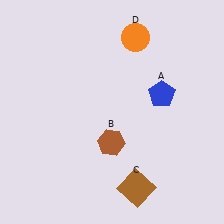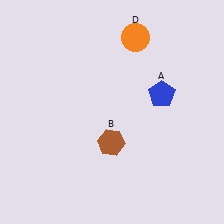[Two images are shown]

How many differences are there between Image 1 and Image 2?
There is 1 difference between the two images.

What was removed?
The brown square (C) was removed in Image 2.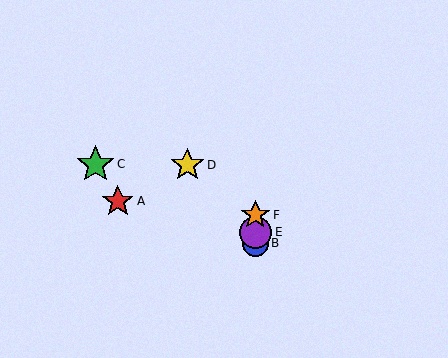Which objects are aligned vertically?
Objects B, E, F are aligned vertically.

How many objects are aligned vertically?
3 objects (B, E, F) are aligned vertically.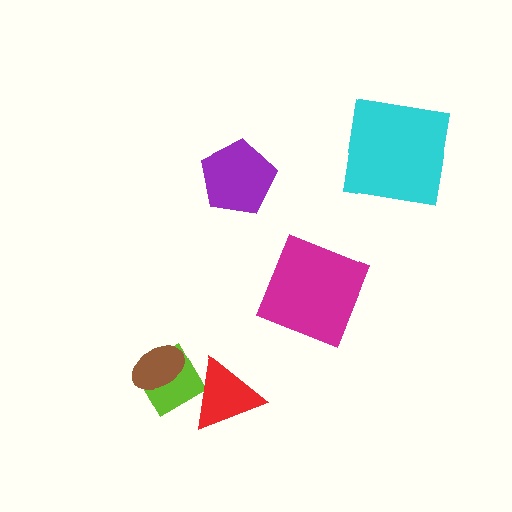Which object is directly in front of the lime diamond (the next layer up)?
The brown ellipse is directly in front of the lime diamond.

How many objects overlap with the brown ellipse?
1 object overlaps with the brown ellipse.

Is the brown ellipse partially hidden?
No, no other shape covers it.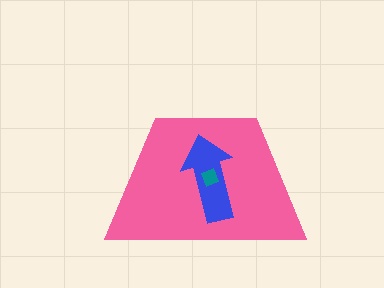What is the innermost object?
The teal diamond.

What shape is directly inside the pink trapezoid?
The blue arrow.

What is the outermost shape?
The pink trapezoid.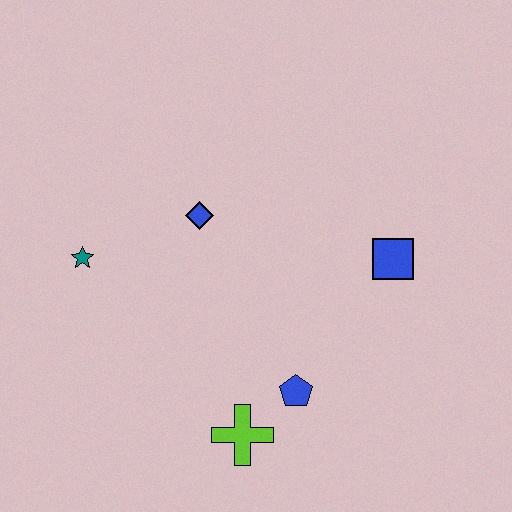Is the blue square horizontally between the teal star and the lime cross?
No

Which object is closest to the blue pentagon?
The lime cross is closest to the blue pentagon.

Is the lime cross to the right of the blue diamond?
Yes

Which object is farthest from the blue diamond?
The lime cross is farthest from the blue diamond.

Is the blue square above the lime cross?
Yes